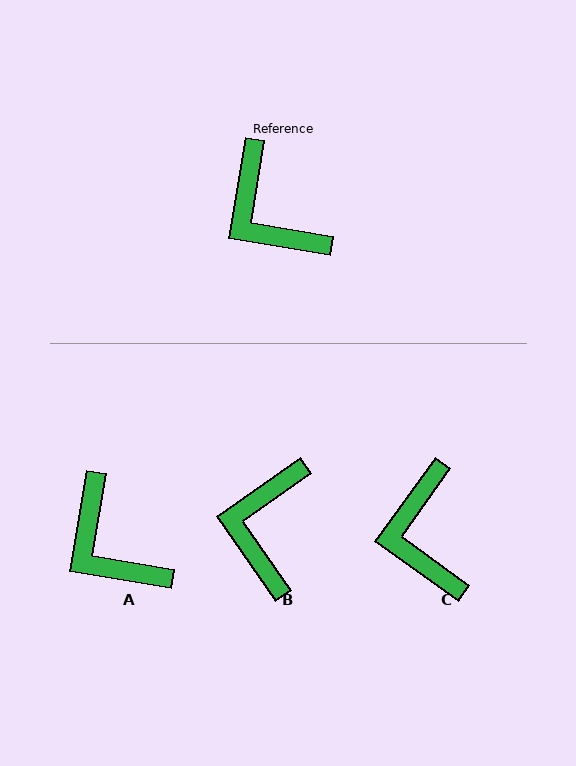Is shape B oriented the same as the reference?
No, it is off by about 45 degrees.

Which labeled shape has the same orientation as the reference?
A.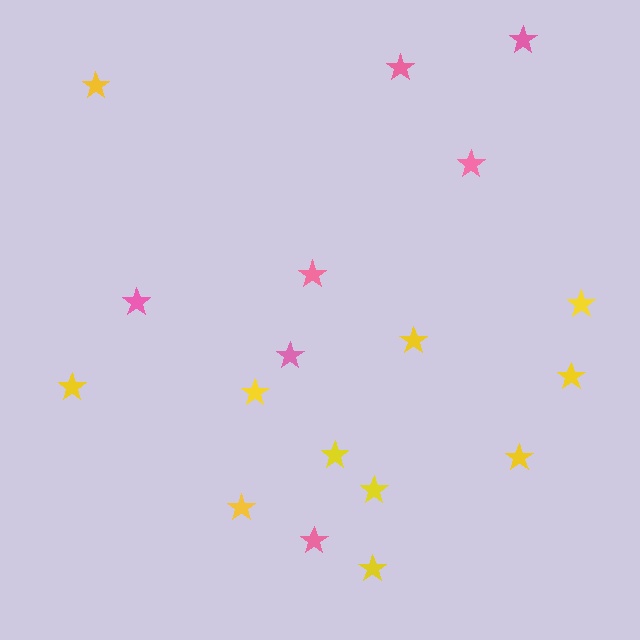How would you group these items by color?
There are 2 groups: one group of pink stars (7) and one group of yellow stars (11).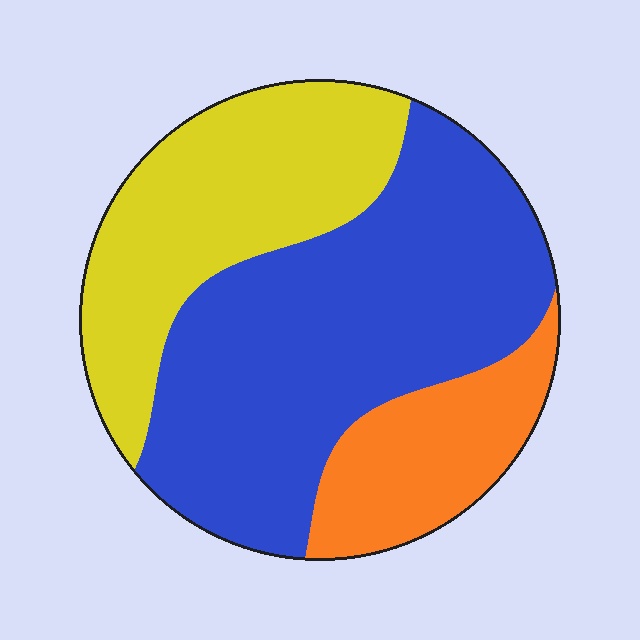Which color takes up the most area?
Blue, at roughly 50%.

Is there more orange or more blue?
Blue.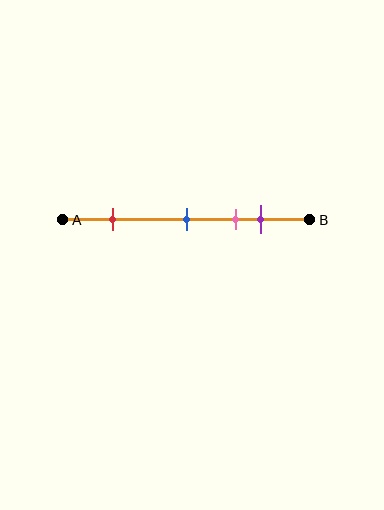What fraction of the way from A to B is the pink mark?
The pink mark is approximately 70% (0.7) of the way from A to B.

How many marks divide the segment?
There are 4 marks dividing the segment.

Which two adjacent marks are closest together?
The pink and purple marks are the closest adjacent pair.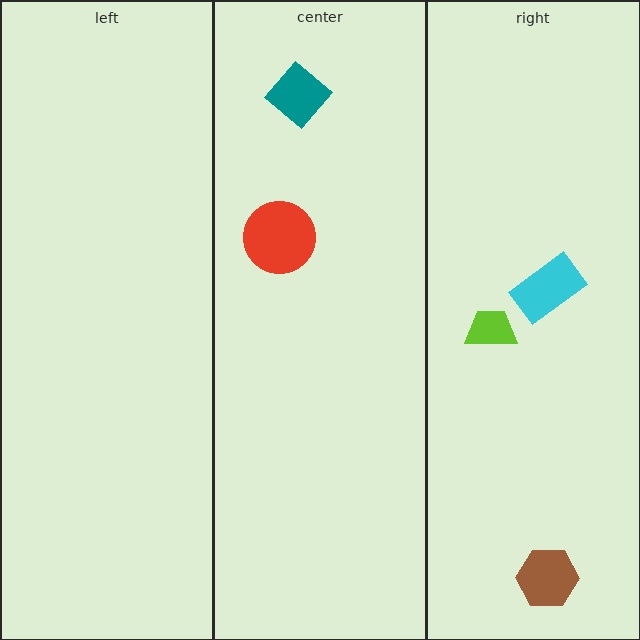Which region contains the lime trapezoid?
The right region.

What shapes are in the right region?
The cyan rectangle, the brown hexagon, the lime trapezoid.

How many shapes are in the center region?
2.